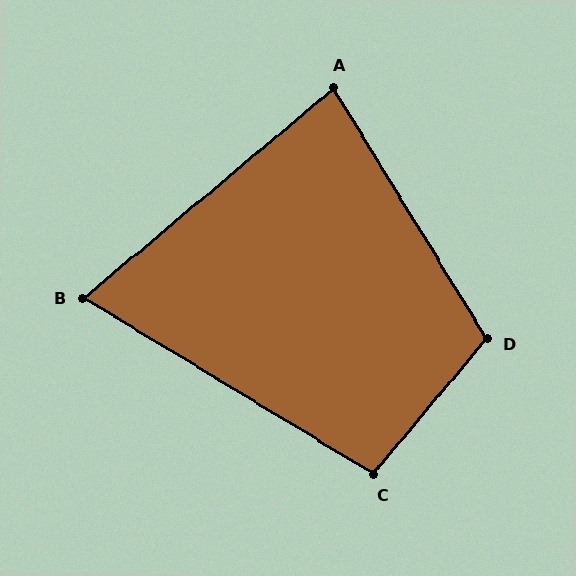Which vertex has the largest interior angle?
D, at approximately 109 degrees.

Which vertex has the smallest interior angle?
B, at approximately 71 degrees.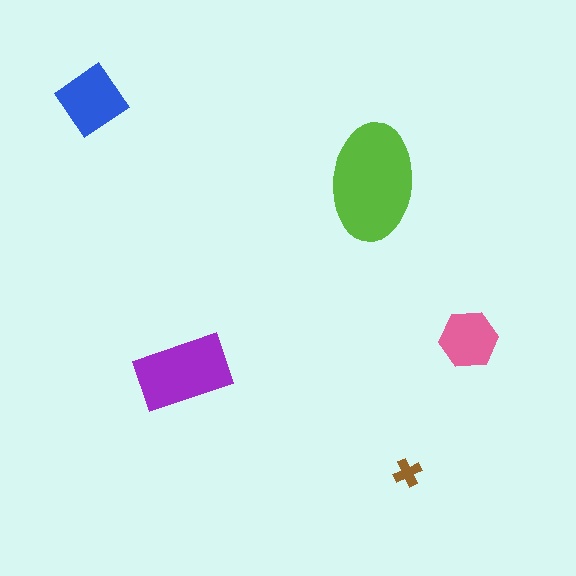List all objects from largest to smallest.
The lime ellipse, the purple rectangle, the blue diamond, the pink hexagon, the brown cross.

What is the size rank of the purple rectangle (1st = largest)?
2nd.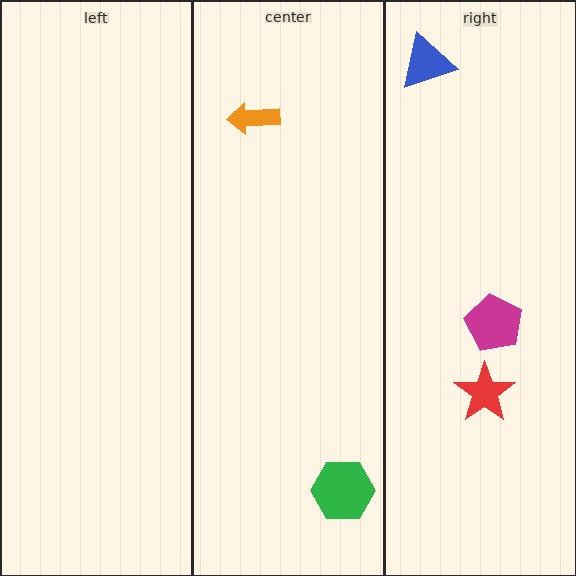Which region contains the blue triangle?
The right region.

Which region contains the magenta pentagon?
The right region.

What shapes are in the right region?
The red star, the magenta pentagon, the blue triangle.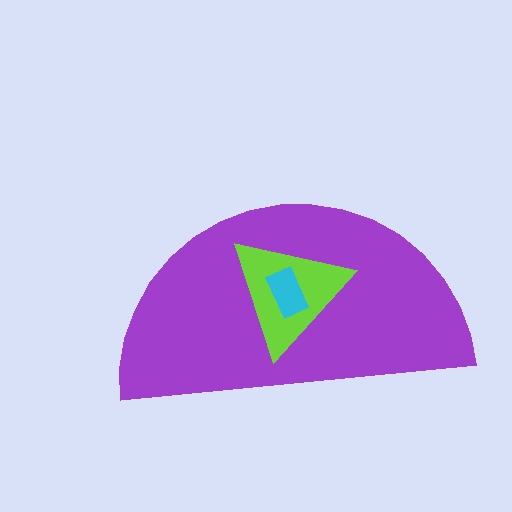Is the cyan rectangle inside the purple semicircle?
Yes.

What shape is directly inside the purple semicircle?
The lime triangle.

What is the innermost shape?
The cyan rectangle.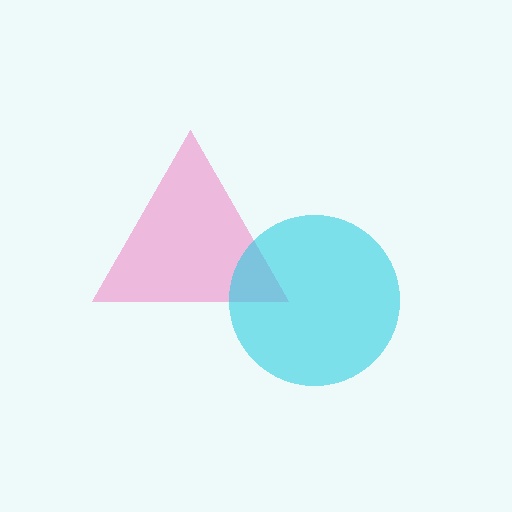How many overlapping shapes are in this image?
There are 2 overlapping shapes in the image.